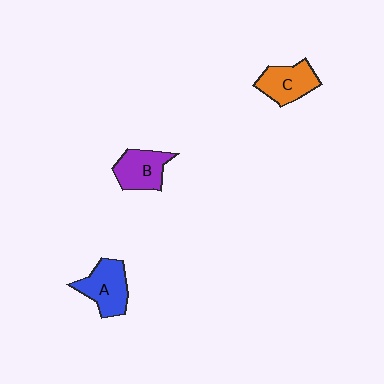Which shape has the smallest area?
Shape C (orange).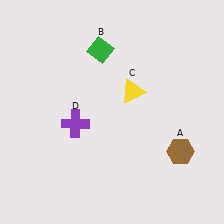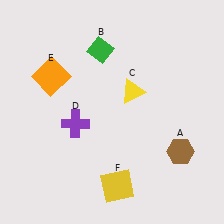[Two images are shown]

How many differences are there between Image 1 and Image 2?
There are 2 differences between the two images.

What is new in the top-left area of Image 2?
An orange square (E) was added in the top-left area of Image 2.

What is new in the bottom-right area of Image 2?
A yellow square (F) was added in the bottom-right area of Image 2.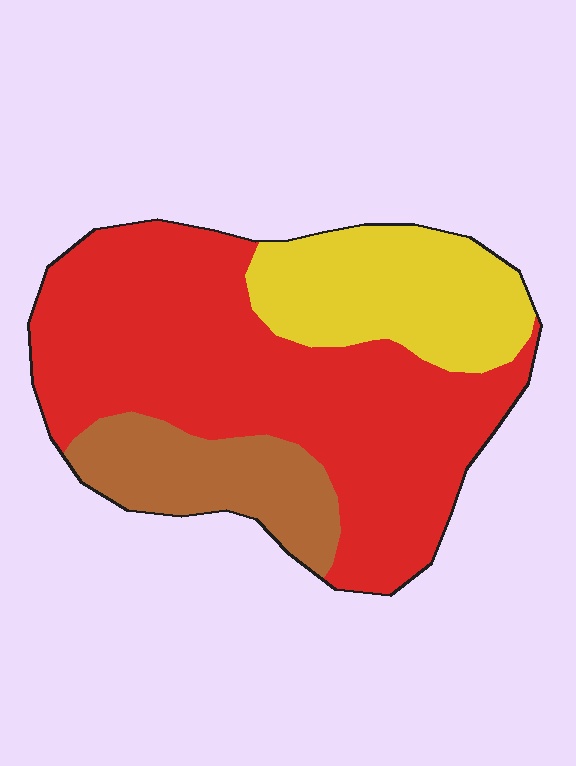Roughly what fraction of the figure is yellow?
Yellow covers about 25% of the figure.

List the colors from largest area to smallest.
From largest to smallest: red, yellow, brown.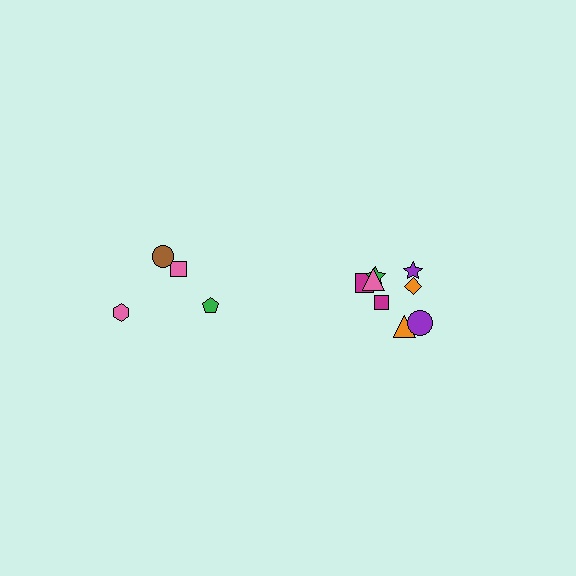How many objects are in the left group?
There are 4 objects.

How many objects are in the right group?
There are 8 objects.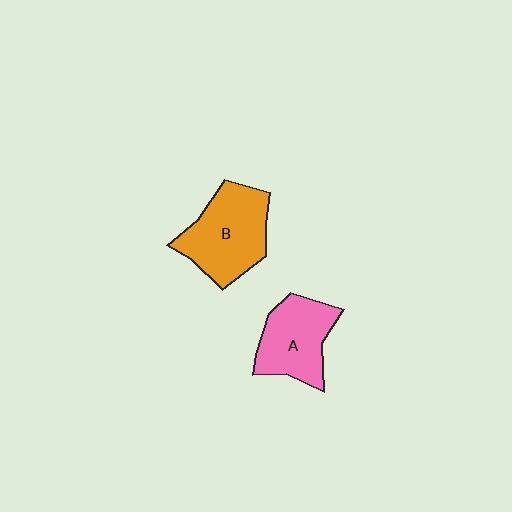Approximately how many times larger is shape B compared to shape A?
Approximately 1.2 times.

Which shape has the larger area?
Shape B (orange).